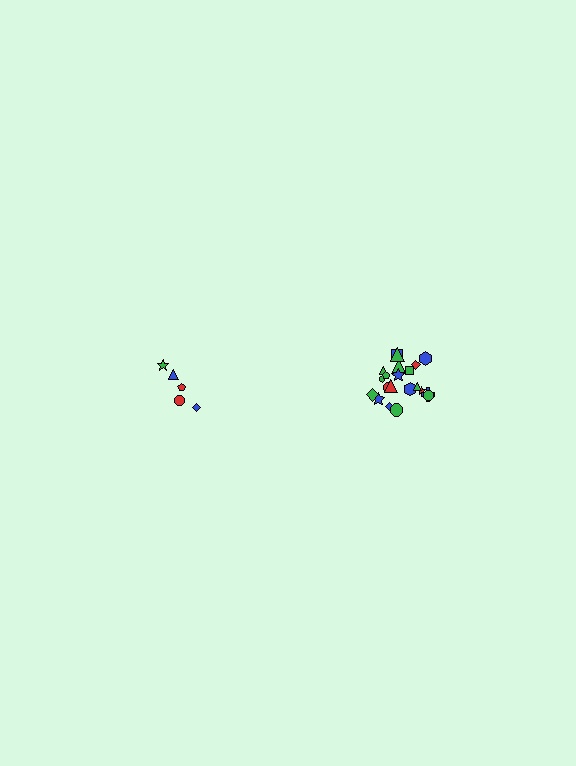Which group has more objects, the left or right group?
The right group.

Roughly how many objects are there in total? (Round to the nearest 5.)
Roughly 25 objects in total.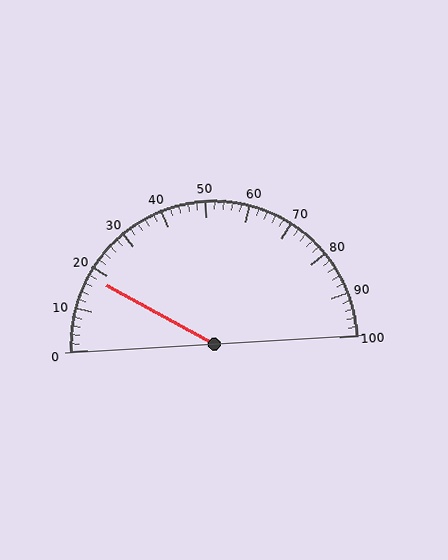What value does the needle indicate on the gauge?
The needle indicates approximately 18.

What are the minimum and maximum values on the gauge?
The gauge ranges from 0 to 100.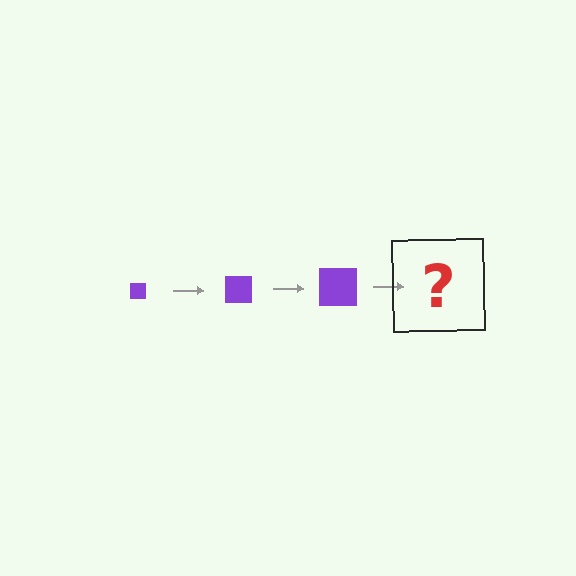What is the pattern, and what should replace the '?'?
The pattern is that the square gets progressively larger each step. The '?' should be a purple square, larger than the previous one.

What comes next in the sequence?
The next element should be a purple square, larger than the previous one.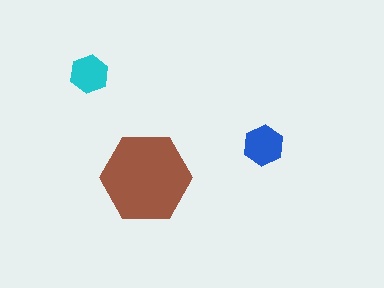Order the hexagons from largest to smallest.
the brown one, the blue one, the cyan one.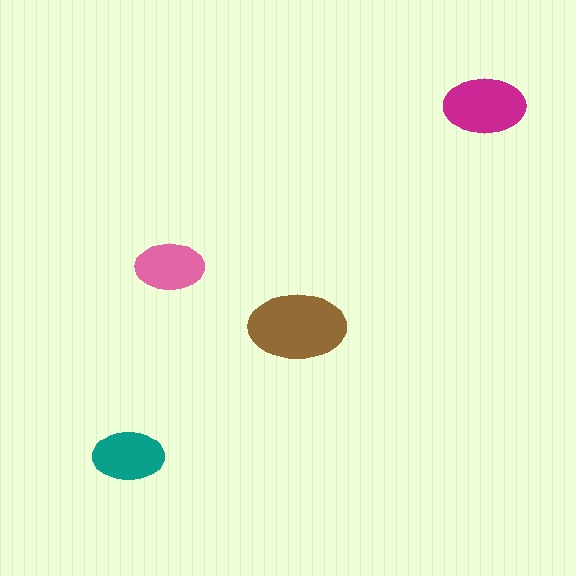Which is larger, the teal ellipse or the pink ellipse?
The teal one.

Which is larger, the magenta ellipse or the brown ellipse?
The brown one.